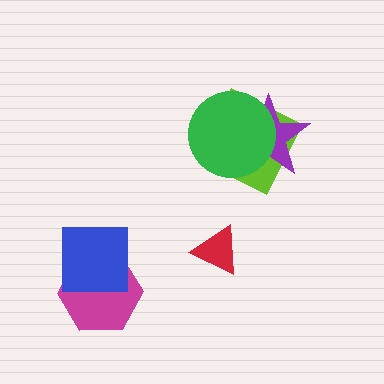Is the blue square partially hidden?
No, no other shape covers it.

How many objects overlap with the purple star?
2 objects overlap with the purple star.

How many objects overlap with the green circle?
2 objects overlap with the green circle.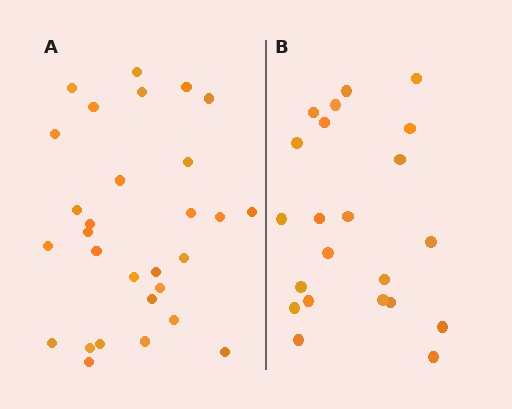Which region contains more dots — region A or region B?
Region A (the left region) has more dots.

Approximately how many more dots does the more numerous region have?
Region A has roughly 8 or so more dots than region B.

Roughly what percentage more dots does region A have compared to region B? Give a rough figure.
About 30% more.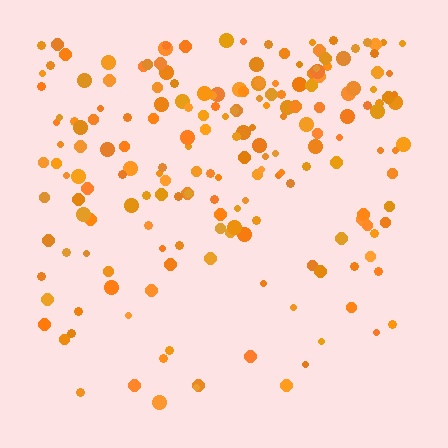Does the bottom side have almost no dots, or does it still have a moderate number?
Still a moderate number, just noticeably fewer than the top.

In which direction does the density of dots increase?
From bottom to top, with the top side densest.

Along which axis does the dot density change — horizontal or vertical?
Vertical.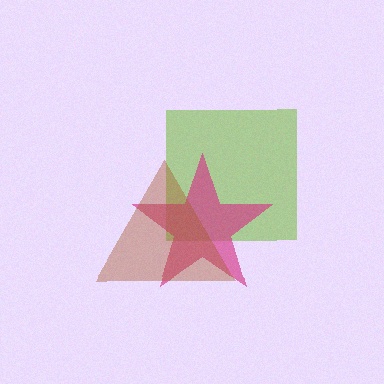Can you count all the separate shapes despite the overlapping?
Yes, there are 3 separate shapes.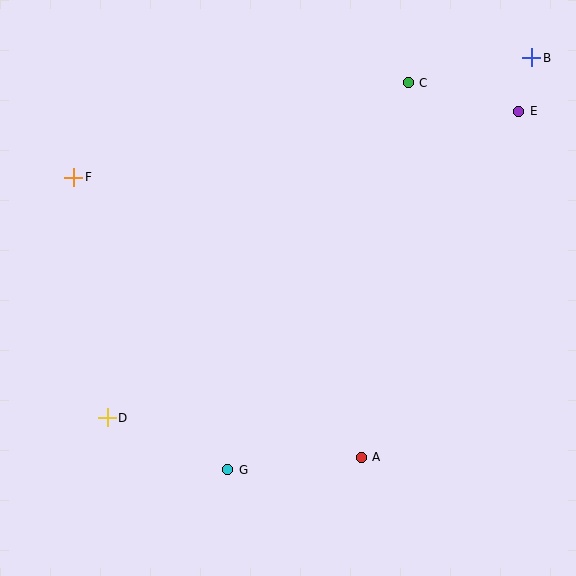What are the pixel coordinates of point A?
Point A is at (361, 457).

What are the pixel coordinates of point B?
Point B is at (532, 58).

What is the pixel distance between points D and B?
The distance between D and B is 556 pixels.